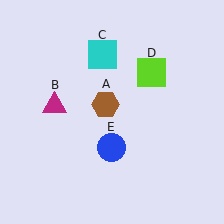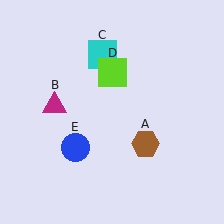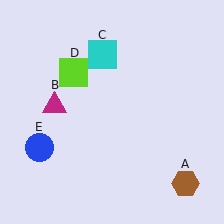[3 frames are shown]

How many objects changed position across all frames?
3 objects changed position: brown hexagon (object A), lime square (object D), blue circle (object E).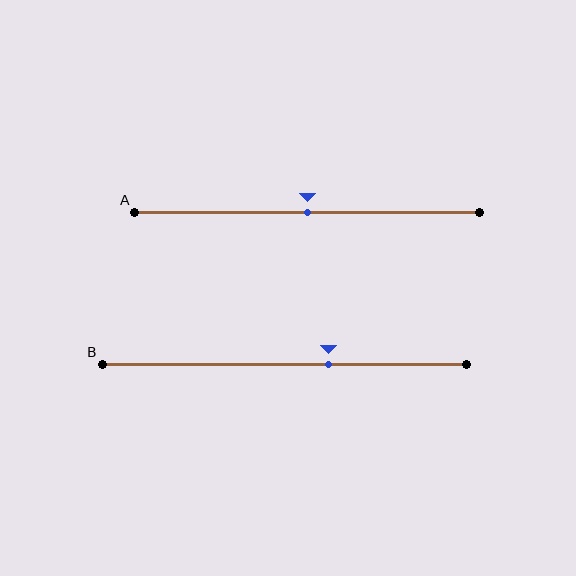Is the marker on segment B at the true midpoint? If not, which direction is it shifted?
No, the marker on segment B is shifted to the right by about 12% of the segment length.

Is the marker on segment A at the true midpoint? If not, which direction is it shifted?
Yes, the marker on segment A is at the true midpoint.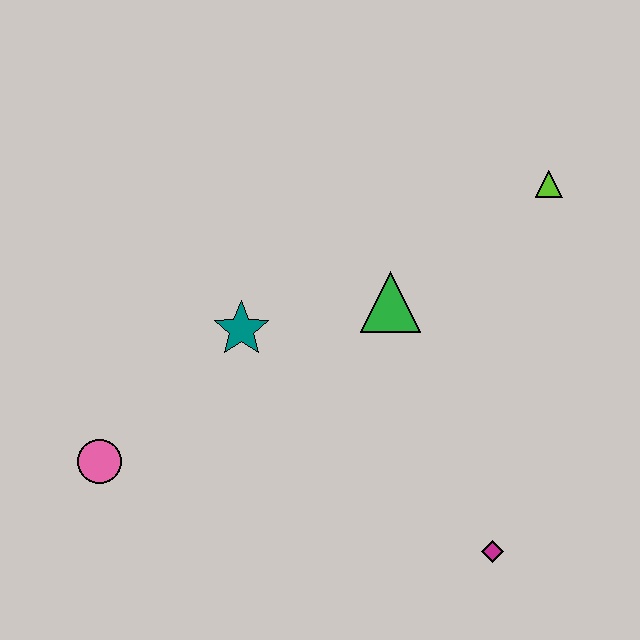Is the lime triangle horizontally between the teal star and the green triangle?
No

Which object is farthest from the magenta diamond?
The pink circle is farthest from the magenta diamond.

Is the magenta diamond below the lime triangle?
Yes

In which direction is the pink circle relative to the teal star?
The pink circle is to the left of the teal star.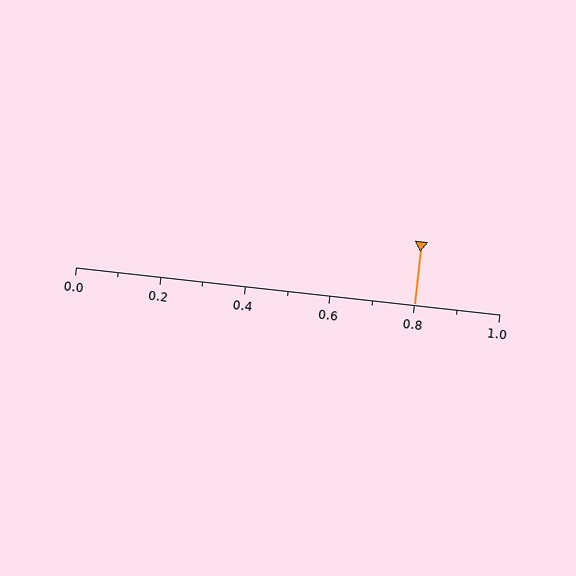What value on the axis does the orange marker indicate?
The marker indicates approximately 0.8.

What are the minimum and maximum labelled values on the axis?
The axis runs from 0.0 to 1.0.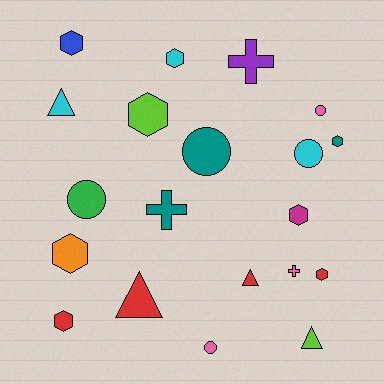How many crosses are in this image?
There are 3 crosses.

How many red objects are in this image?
There are 4 red objects.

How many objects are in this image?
There are 20 objects.